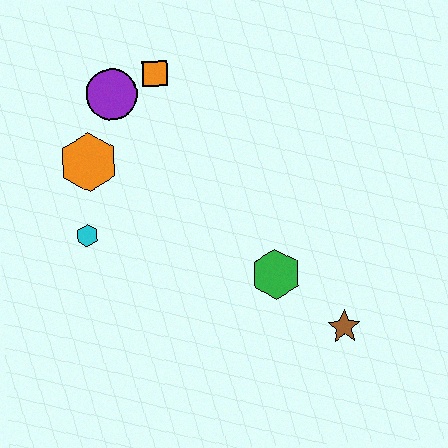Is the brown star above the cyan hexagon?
No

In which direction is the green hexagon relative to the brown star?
The green hexagon is to the left of the brown star.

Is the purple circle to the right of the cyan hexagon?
Yes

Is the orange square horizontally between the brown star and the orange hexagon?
Yes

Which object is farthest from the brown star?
The purple circle is farthest from the brown star.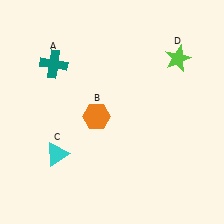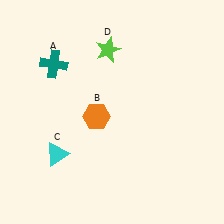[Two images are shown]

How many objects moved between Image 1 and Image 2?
1 object moved between the two images.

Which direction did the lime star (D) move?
The lime star (D) moved left.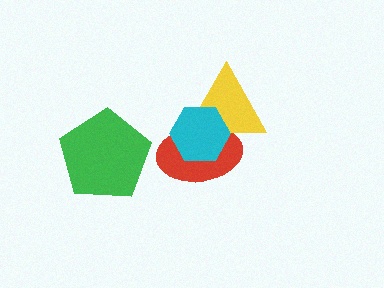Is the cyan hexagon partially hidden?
No, no other shape covers it.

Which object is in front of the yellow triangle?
The cyan hexagon is in front of the yellow triangle.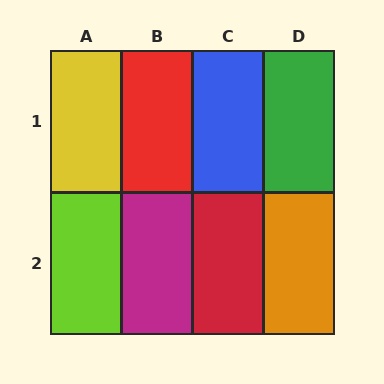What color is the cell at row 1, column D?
Green.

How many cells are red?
2 cells are red.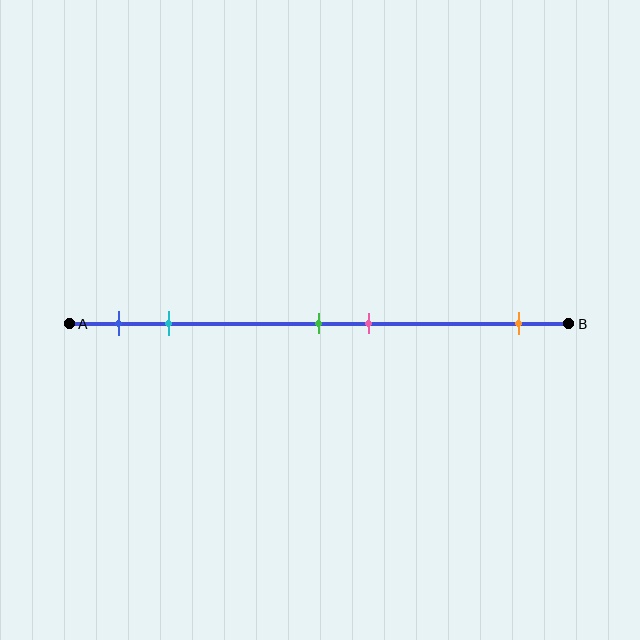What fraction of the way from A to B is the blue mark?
The blue mark is approximately 10% (0.1) of the way from A to B.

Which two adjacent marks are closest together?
The green and pink marks are the closest adjacent pair.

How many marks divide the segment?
There are 5 marks dividing the segment.